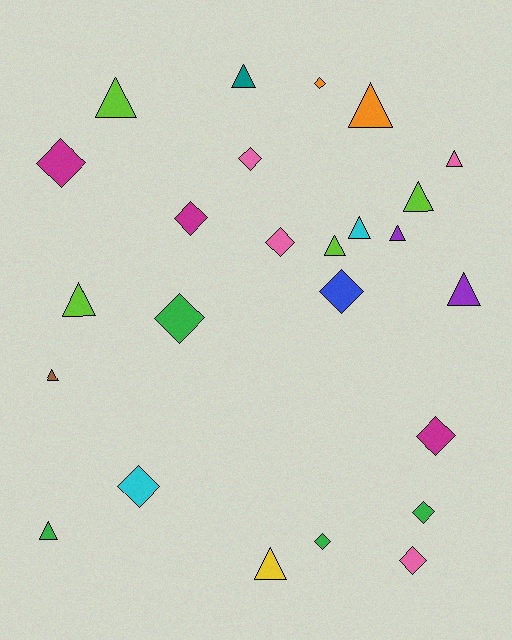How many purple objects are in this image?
There are 2 purple objects.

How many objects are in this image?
There are 25 objects.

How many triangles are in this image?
There are 13 triangles.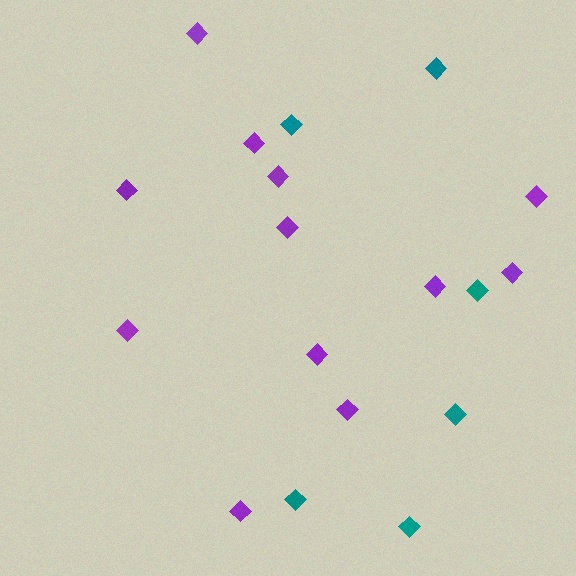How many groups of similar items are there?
There are 2 groups: one group of purple diamonds (12) and one group of teal diamonds (6).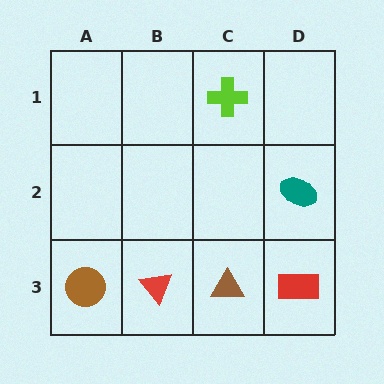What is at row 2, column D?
A teal ellipse.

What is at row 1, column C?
A lime cross.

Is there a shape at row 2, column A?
No, that cell is empty.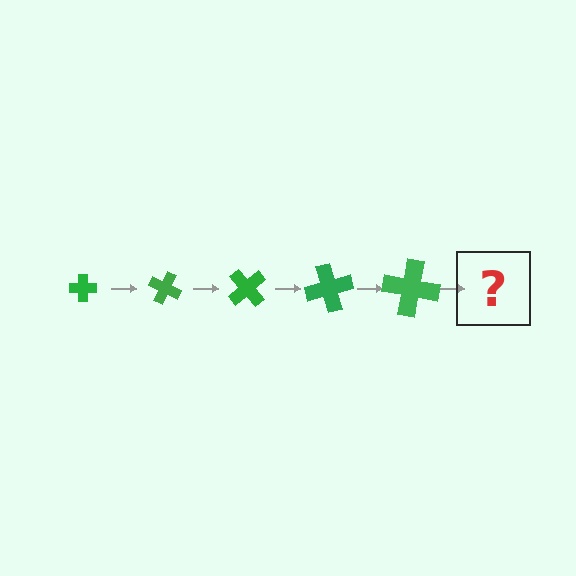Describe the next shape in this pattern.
It should be a cross, larger than the previous one and rotated 125 degrees from the start.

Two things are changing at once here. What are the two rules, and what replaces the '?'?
The two rules are that the cross grows larger each step and it rotates 25 degrees each step. The '?' should be a cross, larger than the previous one and rotated 125 degrees from the start.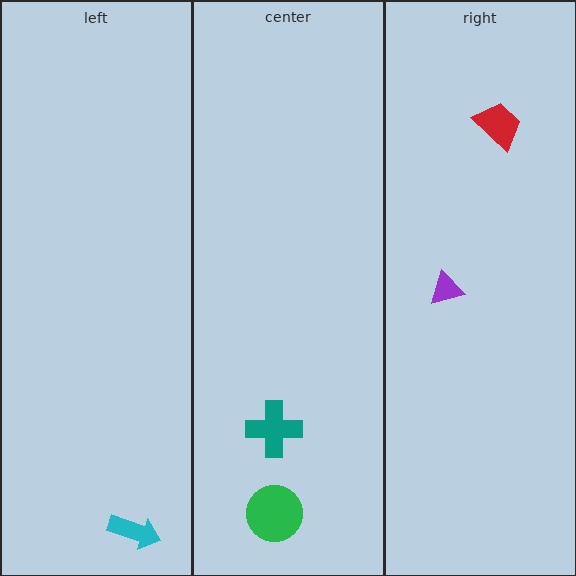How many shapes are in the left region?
1.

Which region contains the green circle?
The center region.